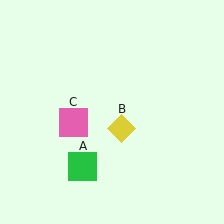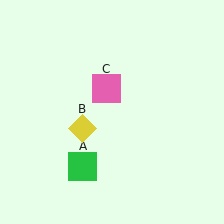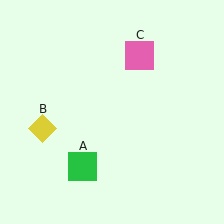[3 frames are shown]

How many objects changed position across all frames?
2 objects changed position: yellow diamond (object B), pink square (object C).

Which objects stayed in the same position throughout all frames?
Green square (object A) remained stationary.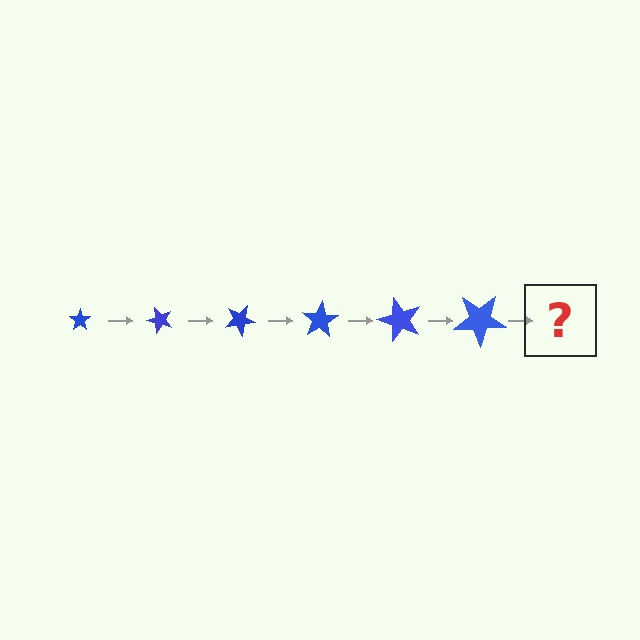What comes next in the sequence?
The next element should be a star, larger than the previous one and rotated 300 degrees from the start.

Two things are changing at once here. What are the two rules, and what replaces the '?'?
The two rules are that the star grows larger each step and it rotates 50 degrees each step. The '?' should be a star, larger than the previous one and rotated 300 degrees from the start.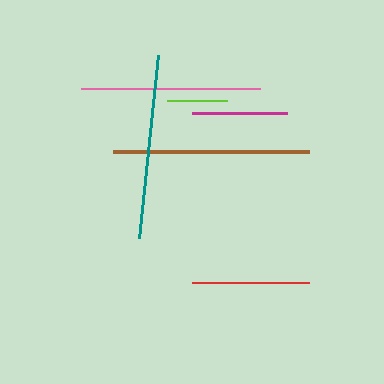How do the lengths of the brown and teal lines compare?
The brown and teal lines are approximately the same length.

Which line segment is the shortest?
The lime line is the shortest at approximately 61 pixels.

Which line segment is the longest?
The brown line is the longest at approximately 196 pixels.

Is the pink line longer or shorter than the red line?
The pink line is longer than the red line.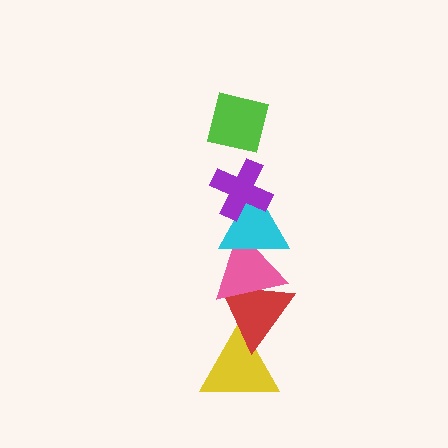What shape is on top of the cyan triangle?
The purple cross is on top of the cyan triangle.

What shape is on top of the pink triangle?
The cyan triangle is on top of the pink triangle.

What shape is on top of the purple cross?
The lime square is on top of the purple cross.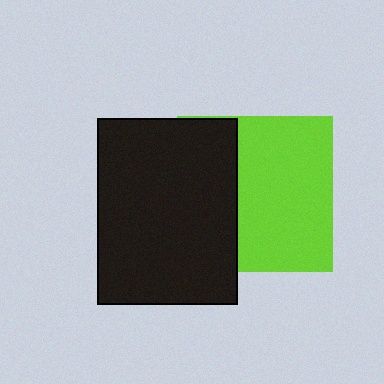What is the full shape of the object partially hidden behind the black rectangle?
The partially hidden object is a lime square.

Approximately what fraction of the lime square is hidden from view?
Roughly 38% of the lime square is hidden behind the black rectangle.